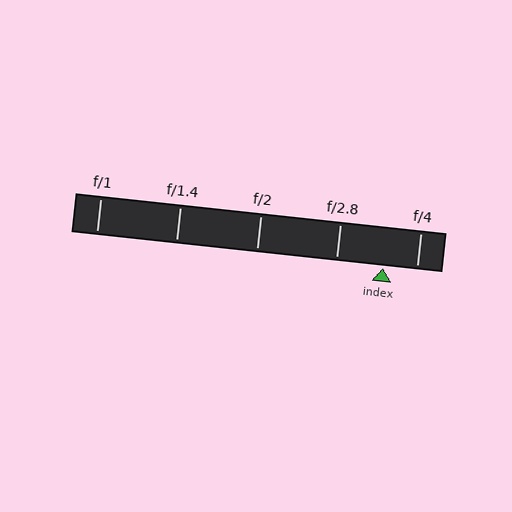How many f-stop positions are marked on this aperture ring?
There are 5 f-stop positions marked.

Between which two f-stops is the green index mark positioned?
The index mark is between f/2.8 and f/4.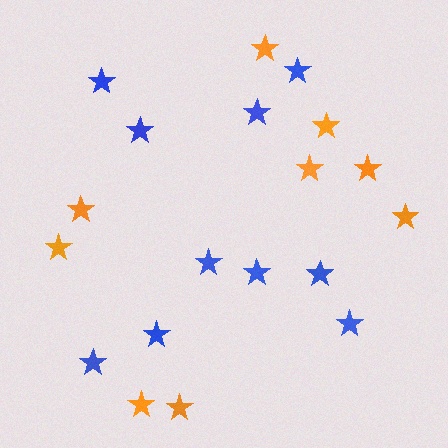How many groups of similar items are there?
There are 2 groups: one group of orange stars (9) and one group of blue stars (10).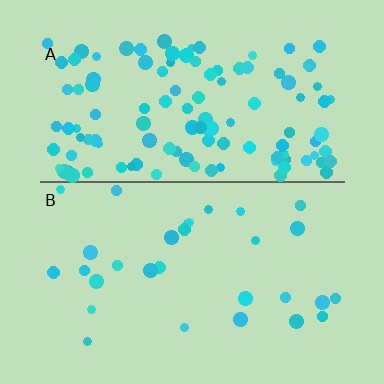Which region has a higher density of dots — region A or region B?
A (the top).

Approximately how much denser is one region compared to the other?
Approximately 3.8× — region A over region B.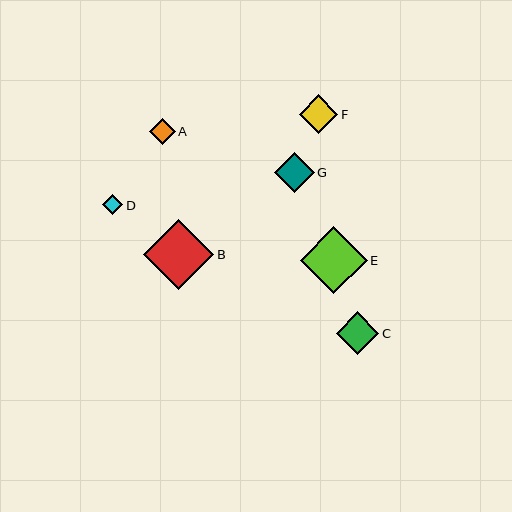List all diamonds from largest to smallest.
From largest to smallest: B, E, C, G, F, A, D.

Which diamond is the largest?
Diamond B is the largest with a size of approximately 70 pixels.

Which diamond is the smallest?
Diamond D is the smallest with a size of approximately 20 pixels.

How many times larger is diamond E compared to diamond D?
Diamond E is approximately 3.3 times the size of diamond D.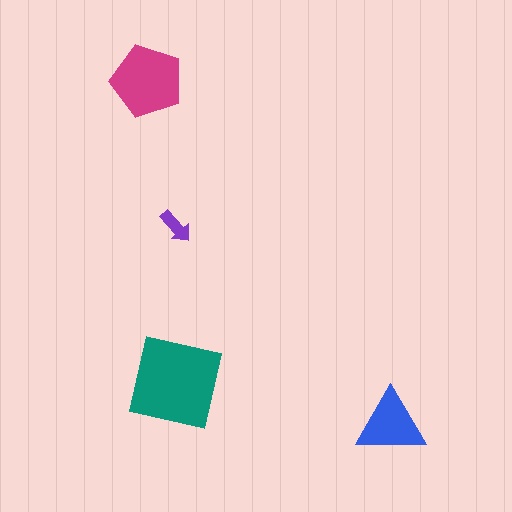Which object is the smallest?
The purple arrow.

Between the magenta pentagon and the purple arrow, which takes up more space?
The magenta pentagon.